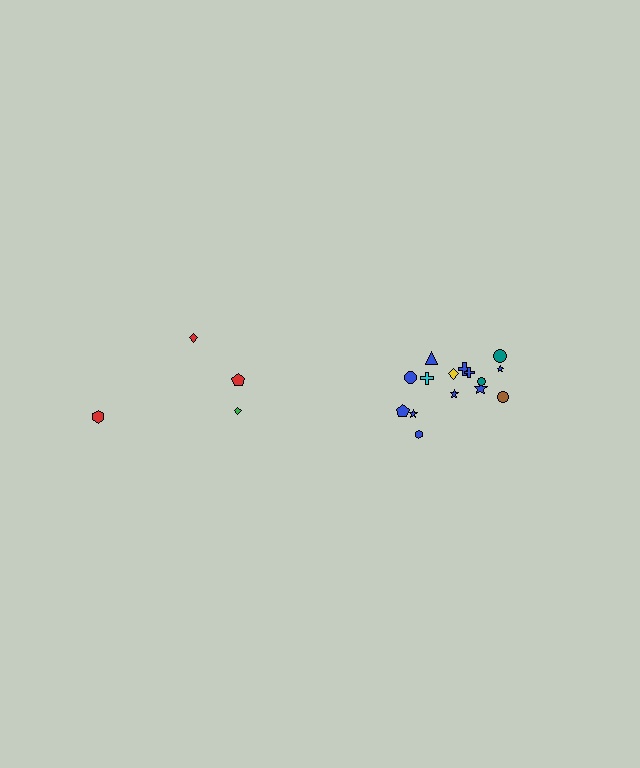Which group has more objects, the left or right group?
The right group.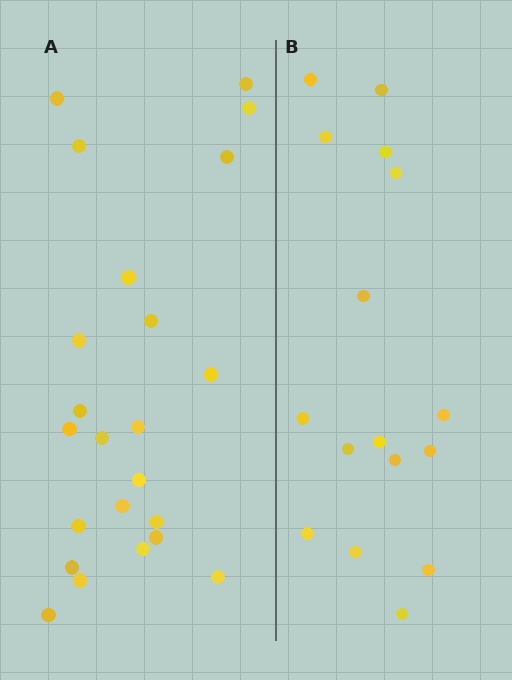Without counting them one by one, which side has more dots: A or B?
Region A (the left region) has more dots.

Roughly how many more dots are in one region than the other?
Region A has roughly 8 or so more dots than region B.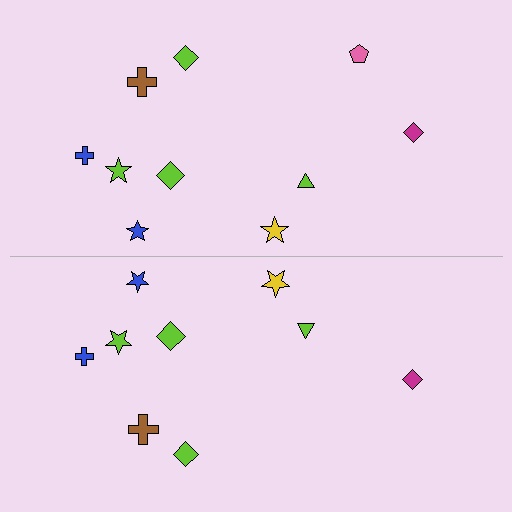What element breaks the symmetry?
A pink pentagon is missing from the bottom side.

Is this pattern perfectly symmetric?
No, the pattern is not perfectly symmetric. A pink pentagon is missing from the bottom side.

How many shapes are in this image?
There are 19 shapes in this image.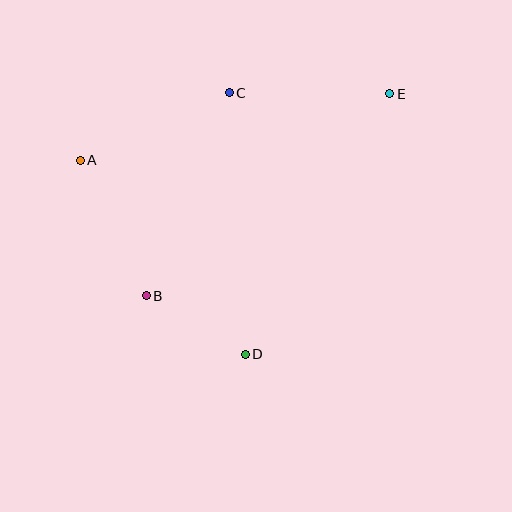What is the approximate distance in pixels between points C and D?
The distance between C and D is approximately 262 pixels.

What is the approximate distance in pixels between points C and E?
The distance between C and E is approximately 161 pixels.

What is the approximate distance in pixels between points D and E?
The distance between D and E is approximately 298 pixels.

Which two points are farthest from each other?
Points A and E are farthest from each other.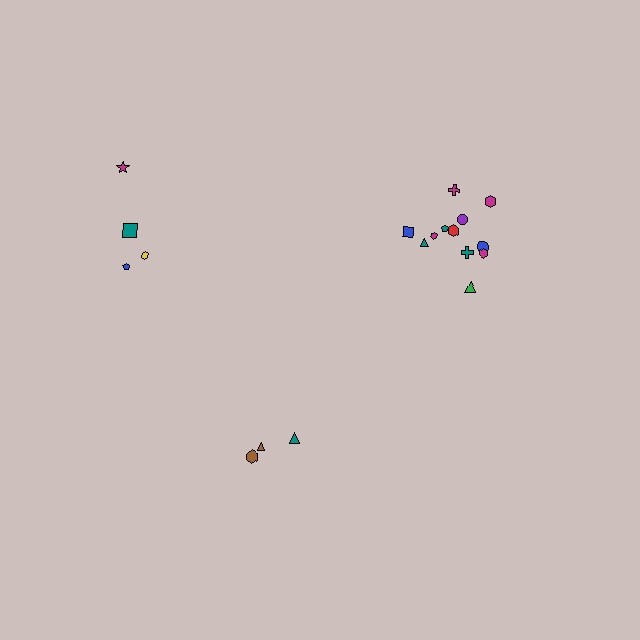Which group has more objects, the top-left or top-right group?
The top-right group.